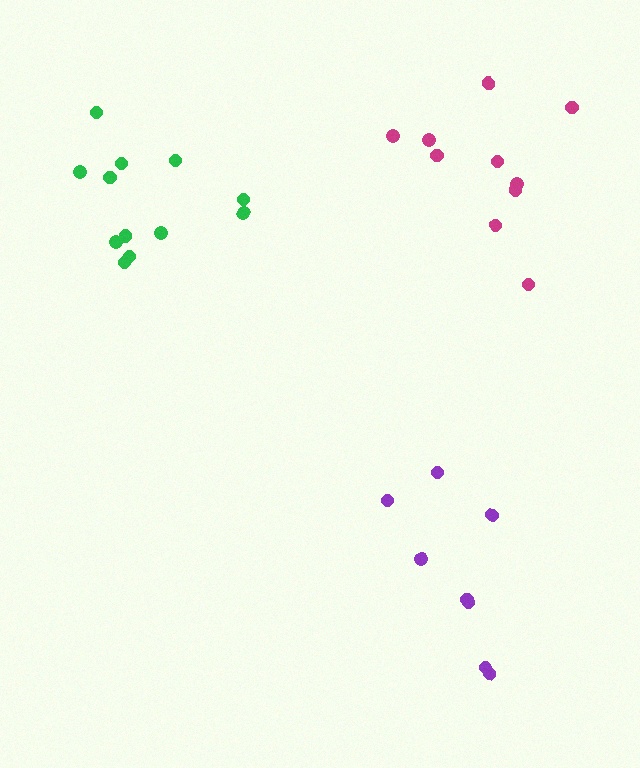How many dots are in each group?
Group 1: 8 dots, Group 2: 10 dots, Group 3: 12 dots (30 total).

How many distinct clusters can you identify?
There are 3 distinct clusters.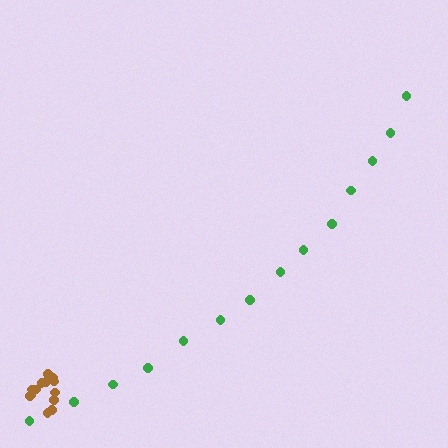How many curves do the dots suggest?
There are 2 distinct paths.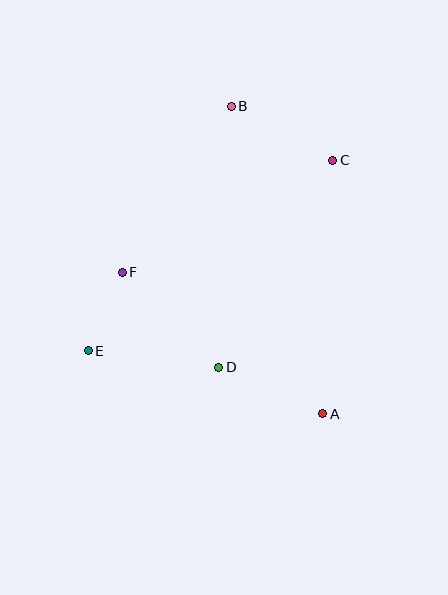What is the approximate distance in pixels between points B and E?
The distance between B and E is approximately 283 pixels.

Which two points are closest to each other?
Points E and F are closest to each other.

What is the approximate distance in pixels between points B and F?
The distance between B and F is approximately 199 pixels.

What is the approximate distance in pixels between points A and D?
The distance between A and D is approximately 114 pixels.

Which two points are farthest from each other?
Points A and B are farthest from each other.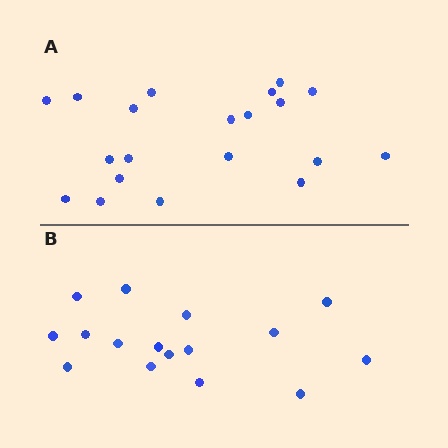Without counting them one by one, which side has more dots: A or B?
Region A (the top region) has more dots.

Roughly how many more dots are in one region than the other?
Region A has about 4 more dots than region B.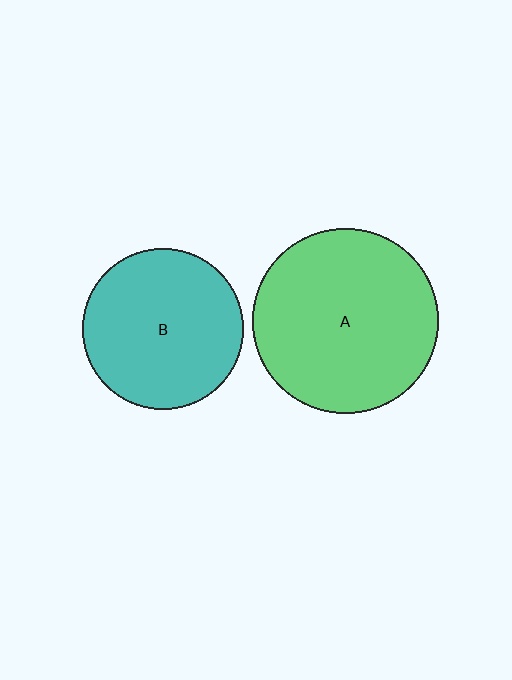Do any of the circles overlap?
No, none of the circles overlap.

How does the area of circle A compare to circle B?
Approximately 1.3 times.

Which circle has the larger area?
Circle A (green).